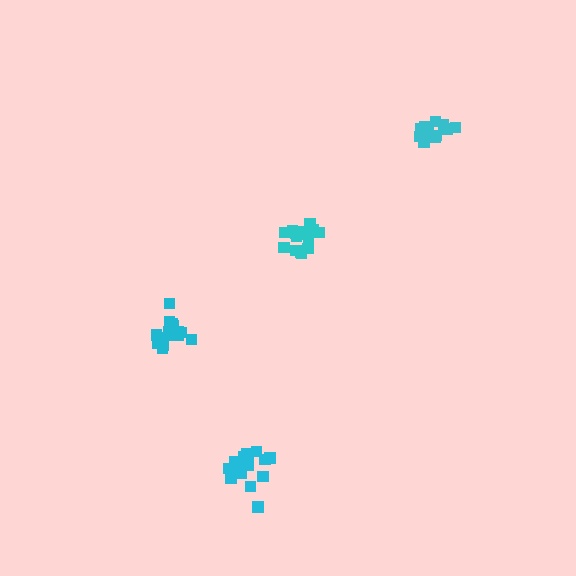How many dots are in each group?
Group 1: 16 dots, Group 2: 13 dots, Group 3: 18 dots, Group 4: 16 dots (63 total).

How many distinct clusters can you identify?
There are 4 distinct clusters.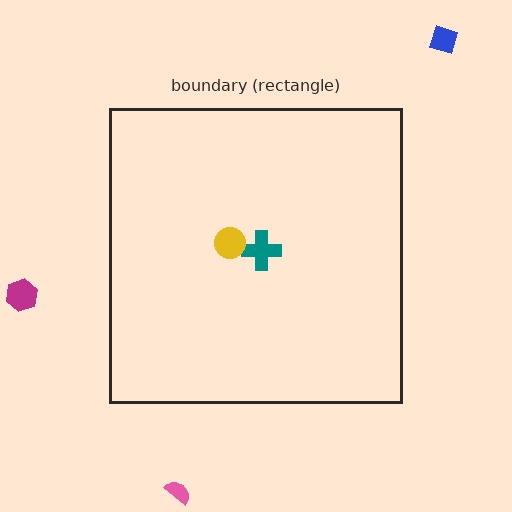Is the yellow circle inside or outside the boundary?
Inside.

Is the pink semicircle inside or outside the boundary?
Outside.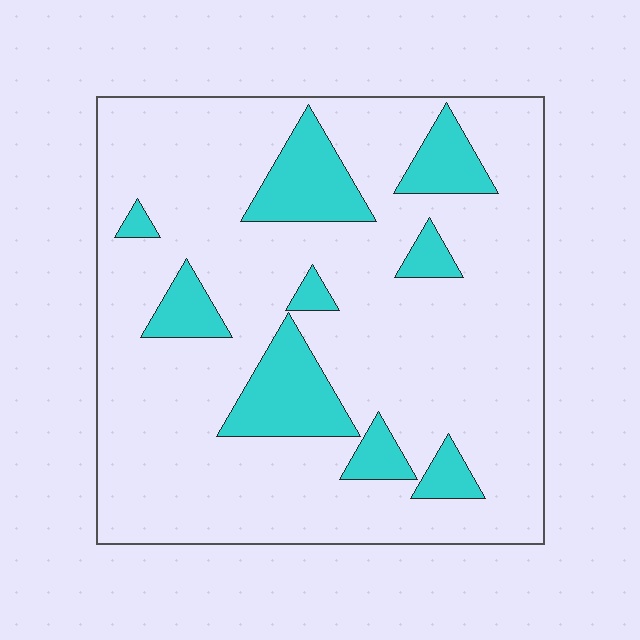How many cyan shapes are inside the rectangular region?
9.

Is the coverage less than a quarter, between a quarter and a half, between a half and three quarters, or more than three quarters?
Less than a quarter.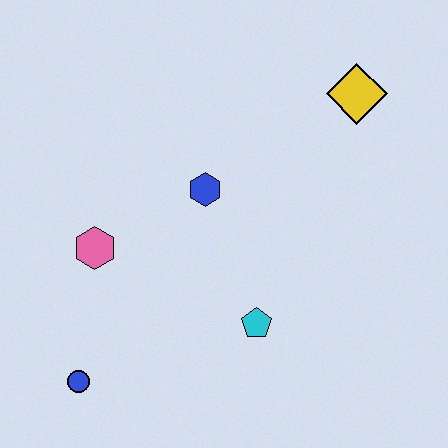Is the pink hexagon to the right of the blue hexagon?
No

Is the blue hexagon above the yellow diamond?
No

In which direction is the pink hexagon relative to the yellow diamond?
The pink hexagon is to the left of the yellow diamond.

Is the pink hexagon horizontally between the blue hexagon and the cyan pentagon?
No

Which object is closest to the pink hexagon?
The blue hexagon is closest to the pink hexagon.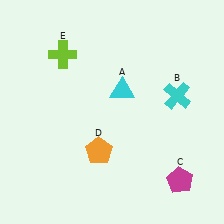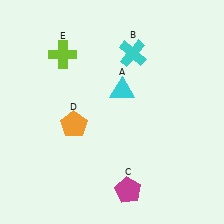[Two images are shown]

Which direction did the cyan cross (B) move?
The cyan cross (B) moved left.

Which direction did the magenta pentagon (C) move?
The magenta pentagon (C) moved left.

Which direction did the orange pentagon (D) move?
The orange pentagon (D) moved up.